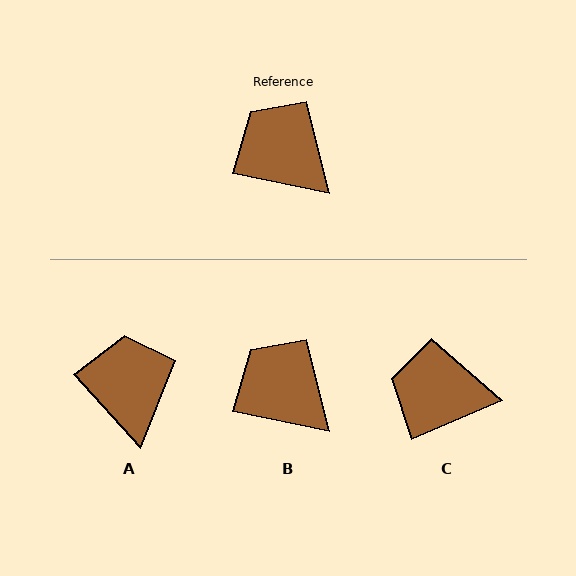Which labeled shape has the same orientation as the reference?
B.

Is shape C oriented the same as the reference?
No, it is off by about 35 degrees.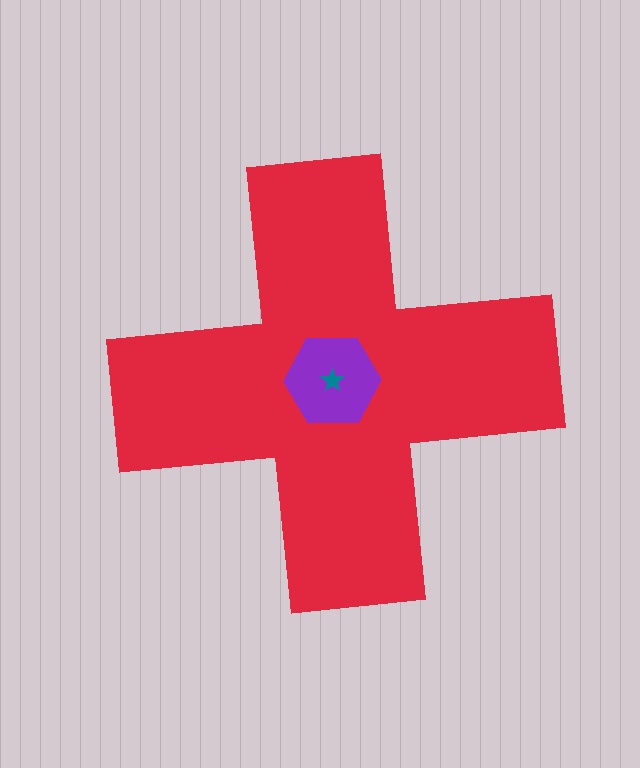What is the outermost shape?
The red cross.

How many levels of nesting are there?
3.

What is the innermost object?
The teal star.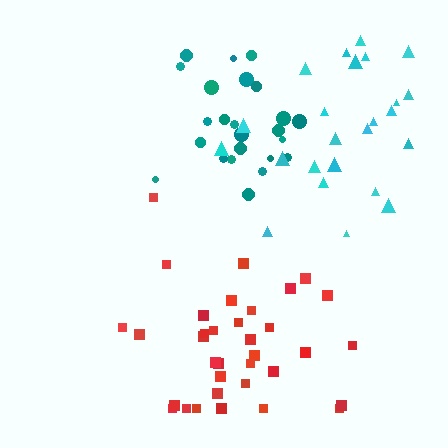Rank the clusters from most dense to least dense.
teal, red, cyan.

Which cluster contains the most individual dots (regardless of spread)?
Red (35).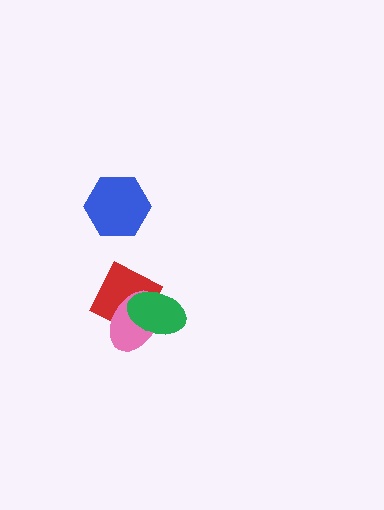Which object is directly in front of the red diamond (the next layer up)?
The pink ellipse is directly in front of the red diamond.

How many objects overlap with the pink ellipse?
2 objects overlap with the pink ellipse.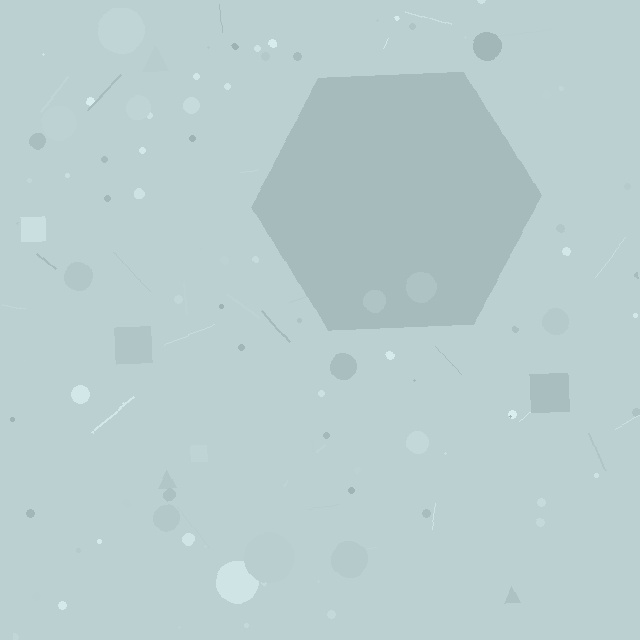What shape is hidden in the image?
A hexagon is hidden in the image.